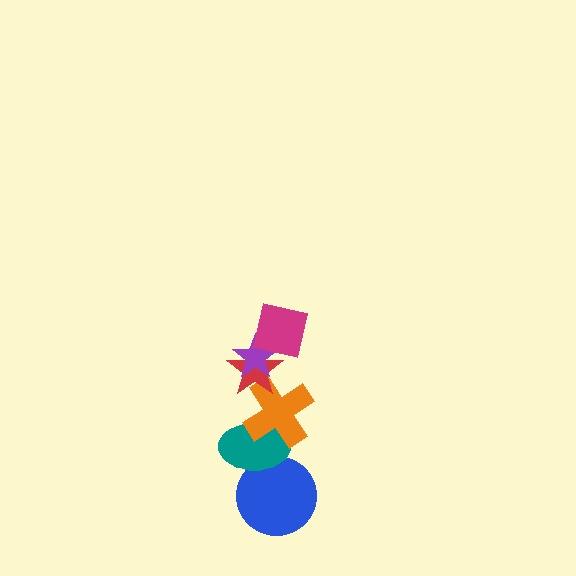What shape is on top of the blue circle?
The teal ellipse is on top of the blue circle.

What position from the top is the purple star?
The purple star is 2nd from the top.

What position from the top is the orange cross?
The orange cross is 4th from the top.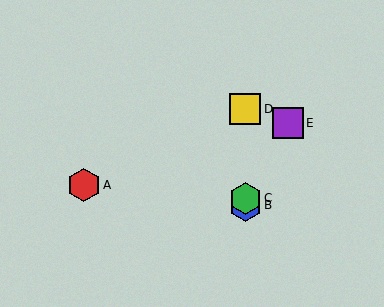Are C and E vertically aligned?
No, C is at x≈245 and E is at x≈288.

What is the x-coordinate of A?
Object A is at x≈84.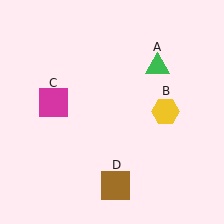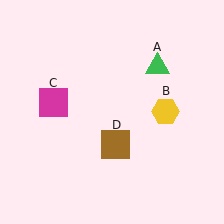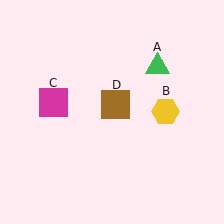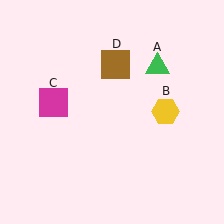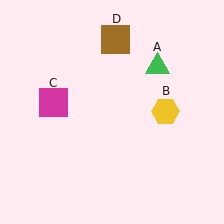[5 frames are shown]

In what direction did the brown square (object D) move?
The brown square (object D) moved up.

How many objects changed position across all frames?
1 object changed position: brown square (object D).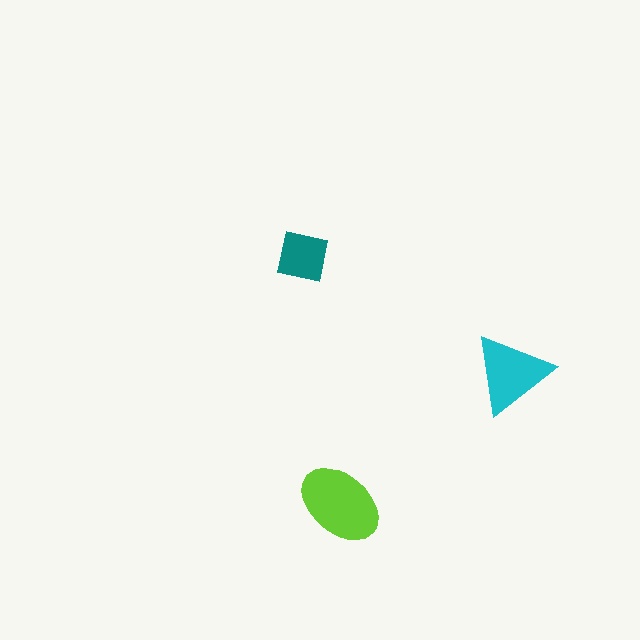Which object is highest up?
The teal square is topmost.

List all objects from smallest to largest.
The teal square, the cyan triangle, the lime ellipse.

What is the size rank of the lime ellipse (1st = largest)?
1st.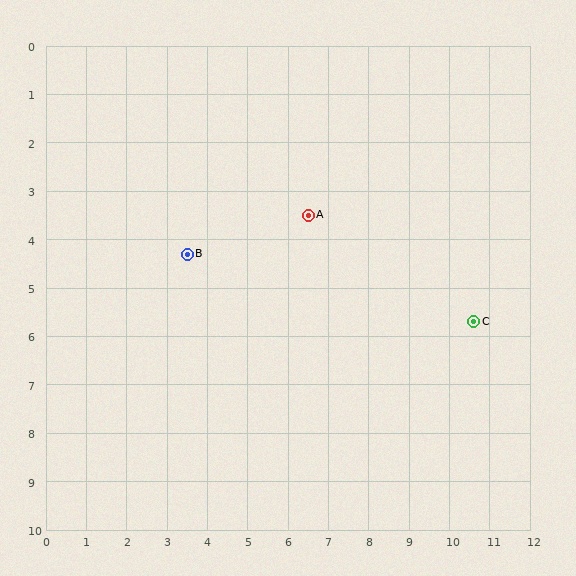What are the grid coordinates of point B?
Point B is at approximately (3.5, 4.3).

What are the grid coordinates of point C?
Point C is at approximately (10.6, 5.7).